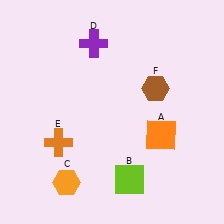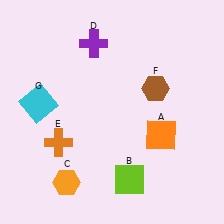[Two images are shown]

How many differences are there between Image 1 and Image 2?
There is 1 difference between the two images.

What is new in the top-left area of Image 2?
A cyan square (G) was added in the top-left area of Image 2.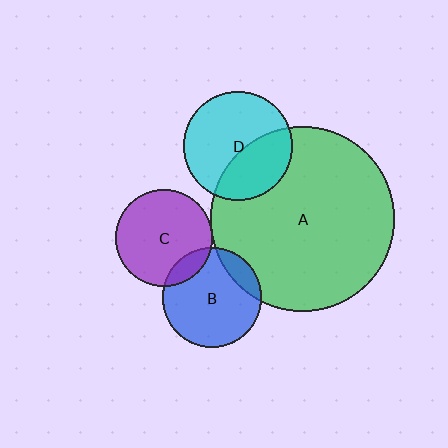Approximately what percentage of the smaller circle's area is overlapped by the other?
Approximately 15%.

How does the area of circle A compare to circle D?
Approximately 2.9 times.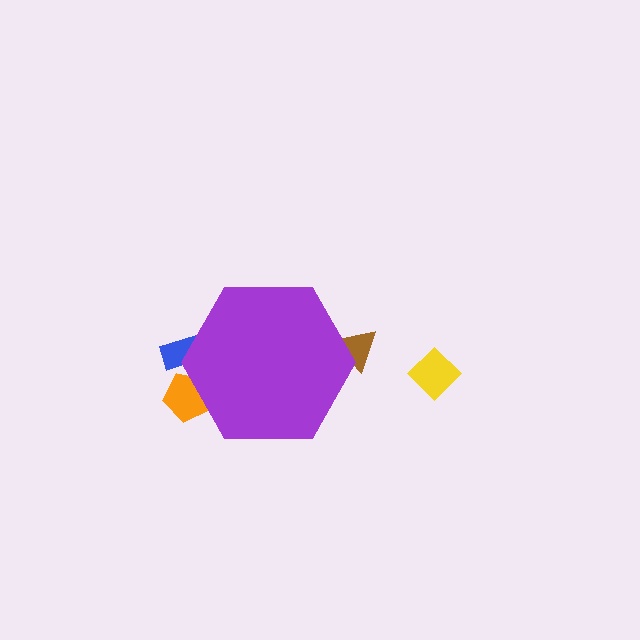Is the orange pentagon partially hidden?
Yes, the orange pentagon is partially hidden behind the purple hexagon.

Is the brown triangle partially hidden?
Yes, the brown triangle is partially hidden behind the purple hexagon.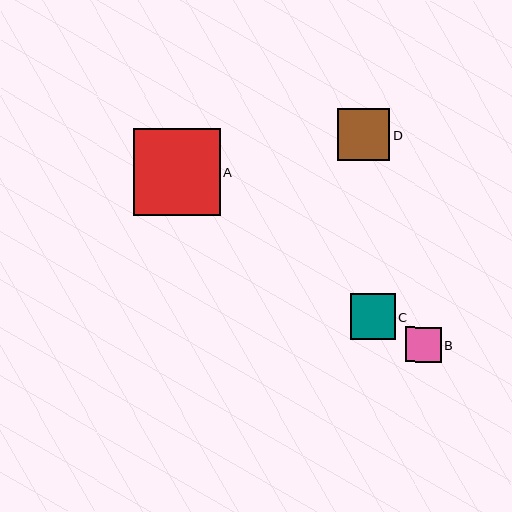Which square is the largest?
Square A is the largest with a size of approximately 87 pixels.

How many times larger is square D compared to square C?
Square D is approximately 1.2 times the size of square C.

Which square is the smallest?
Square B is the smallest with a size of approximately 35 pixels.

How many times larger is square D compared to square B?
Square D is approximately 1.5 times the size of square B.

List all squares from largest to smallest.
From largest to smallest: A, D, C, B.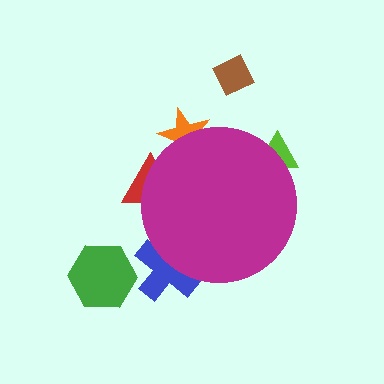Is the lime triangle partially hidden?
Yes, the lime triangle is partially hidden behind the magenta circle.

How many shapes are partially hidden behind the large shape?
4 shapes are partially hidden.